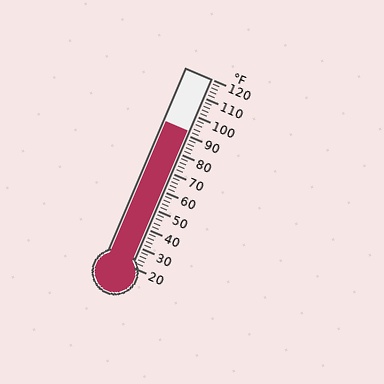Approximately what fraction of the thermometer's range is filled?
The thermometer is filled to approximately 70% of its range.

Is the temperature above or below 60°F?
The temperature is above 60°F.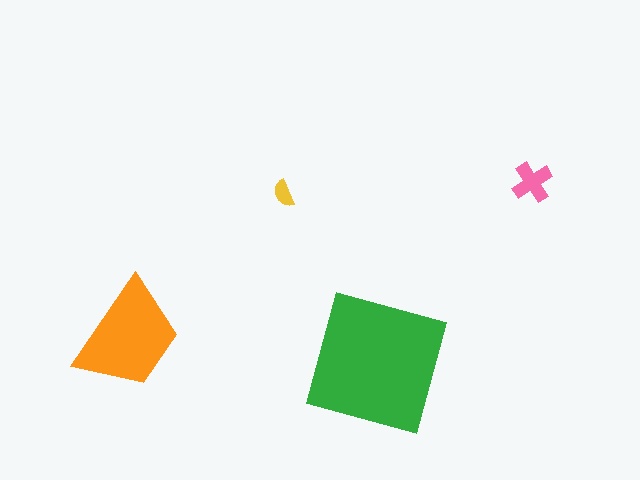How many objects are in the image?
There are 4 objects in the image.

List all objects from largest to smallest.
The green square, the orange trapezoid, the pink cross, the yellow semicircle.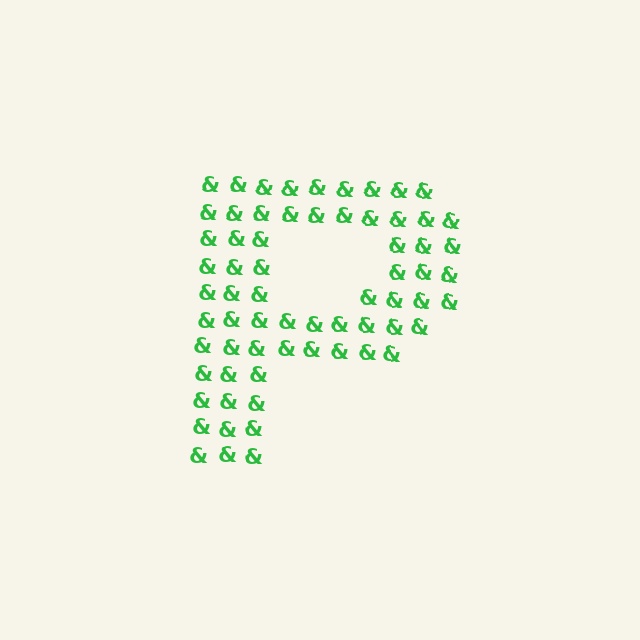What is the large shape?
The large shape is the letter P.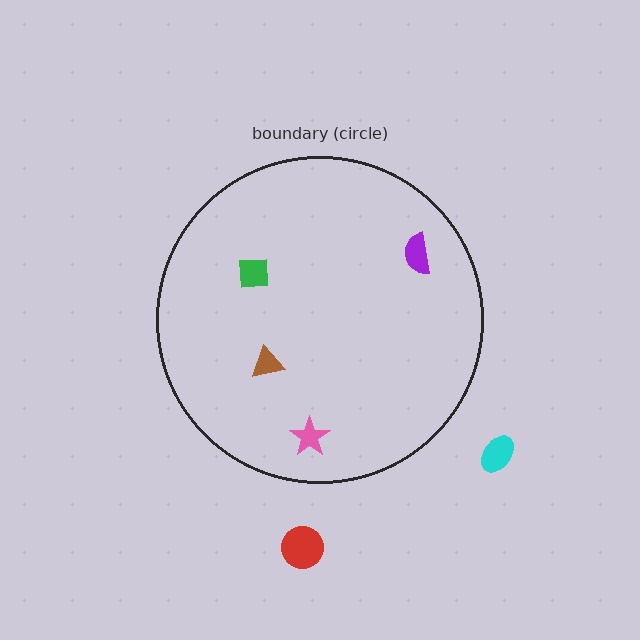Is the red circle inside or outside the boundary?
Outside.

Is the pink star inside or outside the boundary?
Inside.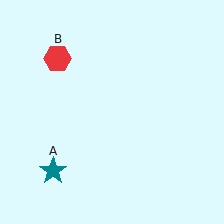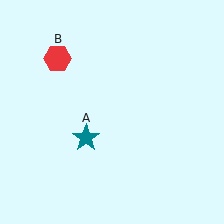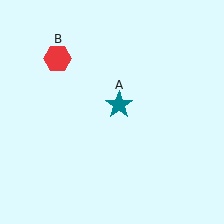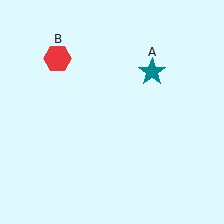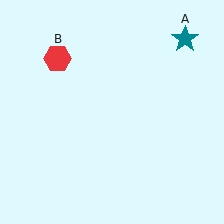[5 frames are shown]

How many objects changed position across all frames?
1 object changed position: teal star (object A).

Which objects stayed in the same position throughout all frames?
Red hexagon (object B) remained stationary.